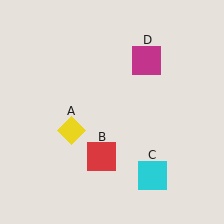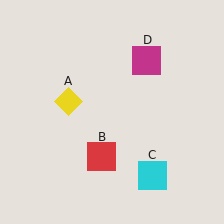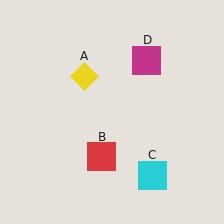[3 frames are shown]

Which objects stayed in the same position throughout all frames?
Red square (object B) and cyan square (object C) and magenta square (object D) remained stationary.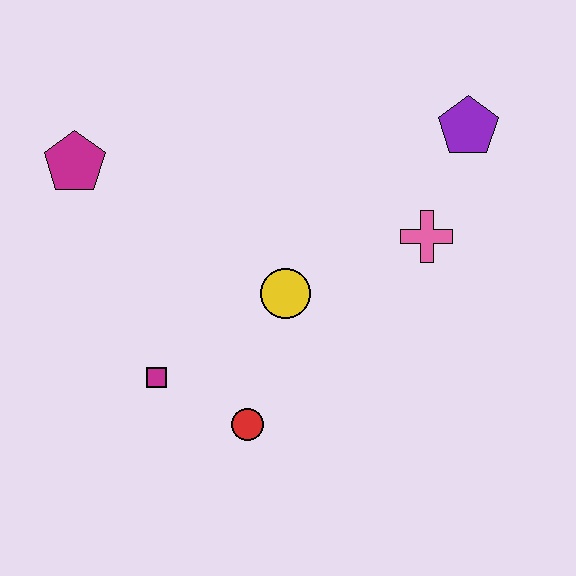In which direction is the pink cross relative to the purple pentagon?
The pink cross is below the purple pentagon.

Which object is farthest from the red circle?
The purple pentagon is farthest from the red circle.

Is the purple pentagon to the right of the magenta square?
Yes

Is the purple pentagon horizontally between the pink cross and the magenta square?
No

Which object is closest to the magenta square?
The red circle is closest to the magenta square.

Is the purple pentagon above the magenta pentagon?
Yes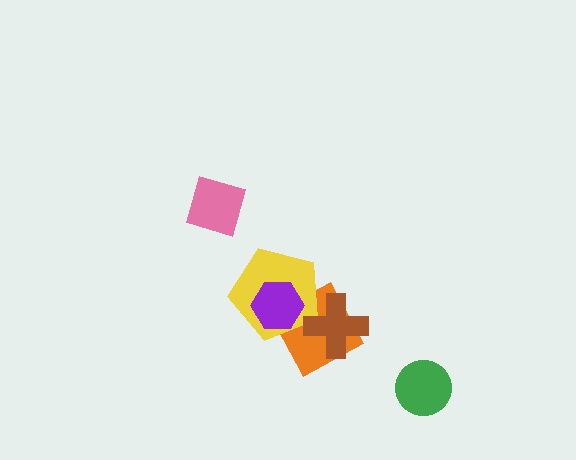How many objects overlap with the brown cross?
2 objects overlap with the brown cross.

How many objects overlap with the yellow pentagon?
3 objects overlap with the yellow pentagon.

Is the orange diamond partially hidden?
Yes, it is partially covered by another shape.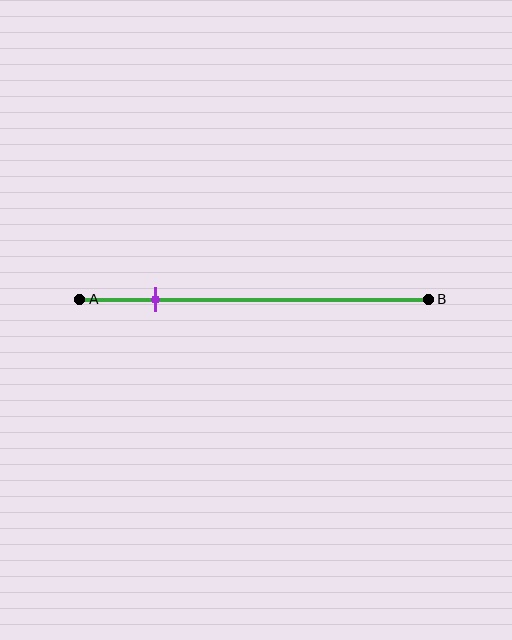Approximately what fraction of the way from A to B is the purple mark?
The purple mark is approximately 20% of the way from A to B.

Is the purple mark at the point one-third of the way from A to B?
No, the mark is at about 20% from A, not at the 33% one-third point.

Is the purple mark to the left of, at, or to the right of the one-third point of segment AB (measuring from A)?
The purple mark is to the left of the one-third point of segment AB.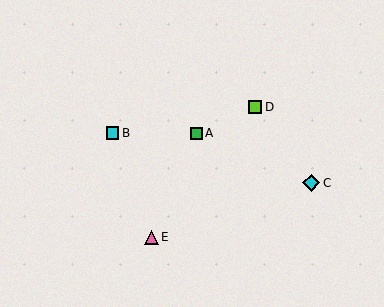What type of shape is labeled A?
Shape A is a green square.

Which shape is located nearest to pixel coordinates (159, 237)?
The pink triangle (labeled E) at (152, 237) is nearest to that location.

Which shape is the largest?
The cyan diamond (labeled C) is the largest.